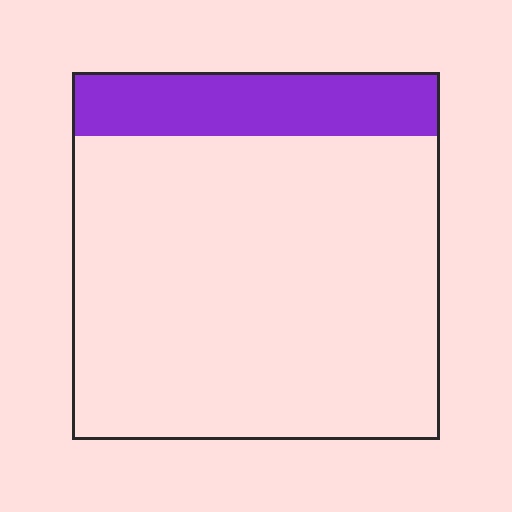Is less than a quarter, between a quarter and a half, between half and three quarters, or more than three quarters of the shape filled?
Less than a quarter.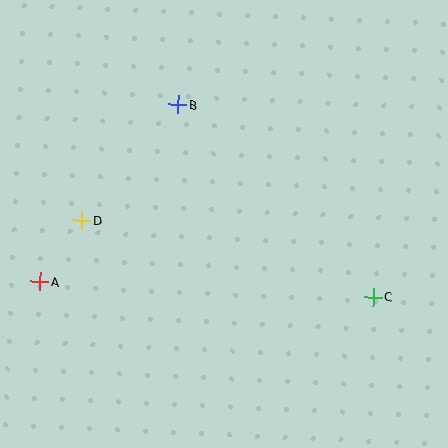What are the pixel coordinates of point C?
Point C is at (373, 297).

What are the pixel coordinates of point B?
Point B is at (178, 105).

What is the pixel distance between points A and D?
The distance between A and D is 74 pixels.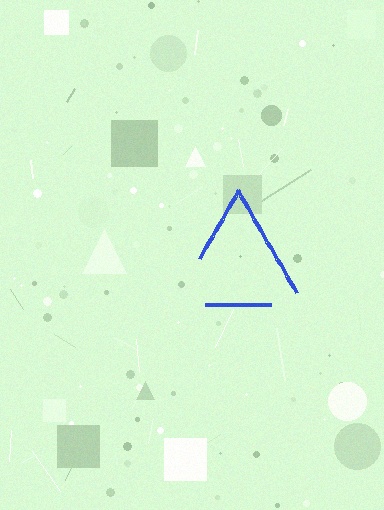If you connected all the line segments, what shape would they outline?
They would outline a triangle.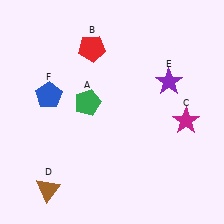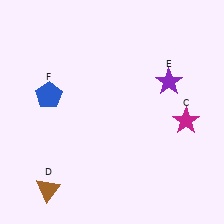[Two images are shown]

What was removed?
The green pentagon (A), the red pentagon (B) were removed in Image 2.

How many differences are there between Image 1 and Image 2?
There are 2 differences between the two images.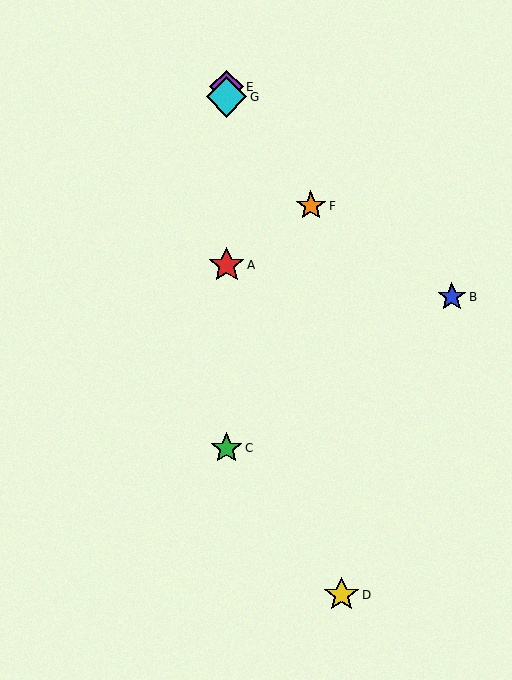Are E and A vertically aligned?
Yes, both are at x≈227.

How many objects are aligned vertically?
4 objects (A, C, E, G) are aligned vertically.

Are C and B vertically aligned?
No, C is at x≈227 and B is at x≈452.